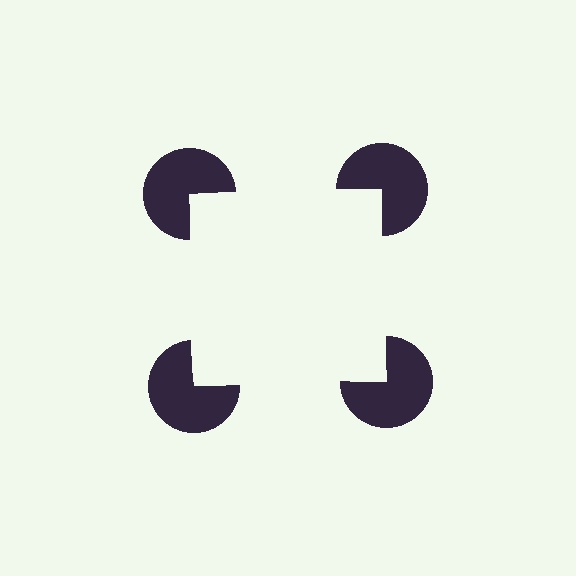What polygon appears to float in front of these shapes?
An illusory square — its edges are inferred from the aligned wedge cuts in the pac-man discs, not physically drawn.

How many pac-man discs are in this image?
There are 4 — one at each vertex of the illusory square.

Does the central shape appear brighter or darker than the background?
It typically appears slightly brighter than the background, even though no actual brightness change is drawn.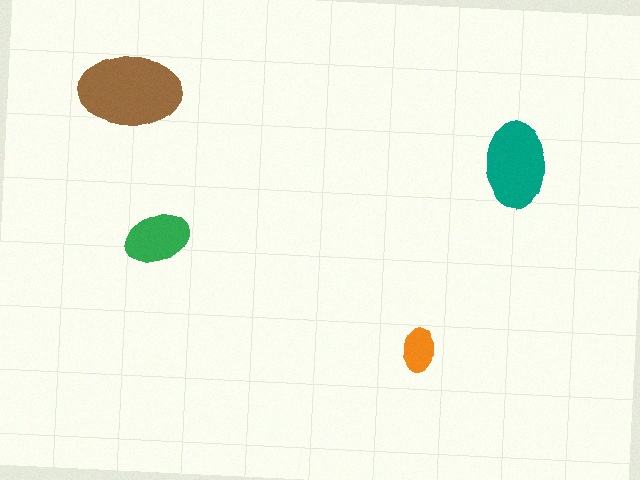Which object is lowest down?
The orange ellipse is bottommost.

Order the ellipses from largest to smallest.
the brown one, the teal one, the green one, the orange one.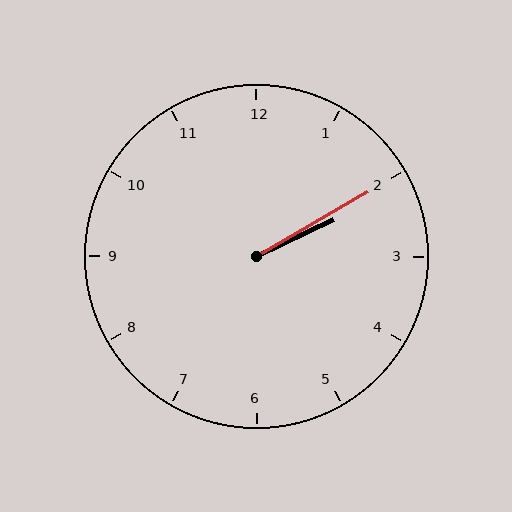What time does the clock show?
2:10.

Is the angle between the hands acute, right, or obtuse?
It is acute.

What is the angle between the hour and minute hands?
Approximately 5 degrees.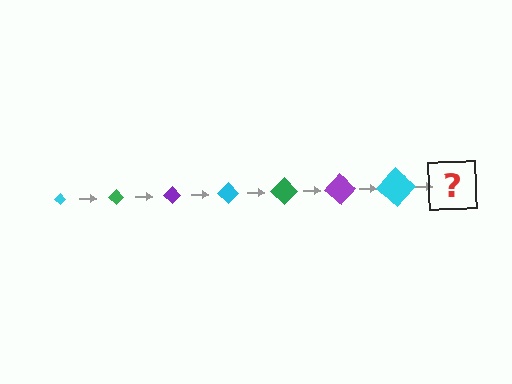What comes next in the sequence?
The next element should be a green diamond, larger than the previous one.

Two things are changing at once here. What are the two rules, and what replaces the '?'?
The two rules are that the diamond grows larger each step and the color cycles through cyan, green, and purple. The '?' should be a green diamond, larger than the previous one.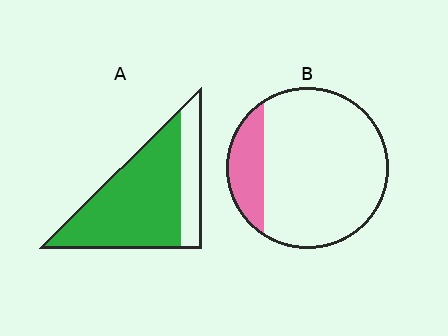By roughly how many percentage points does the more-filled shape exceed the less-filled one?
By roughly 60 percentage points (A over B).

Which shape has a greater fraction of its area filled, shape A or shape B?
Shape A.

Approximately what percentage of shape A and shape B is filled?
A is approximately 75% and B is approximately 20%.